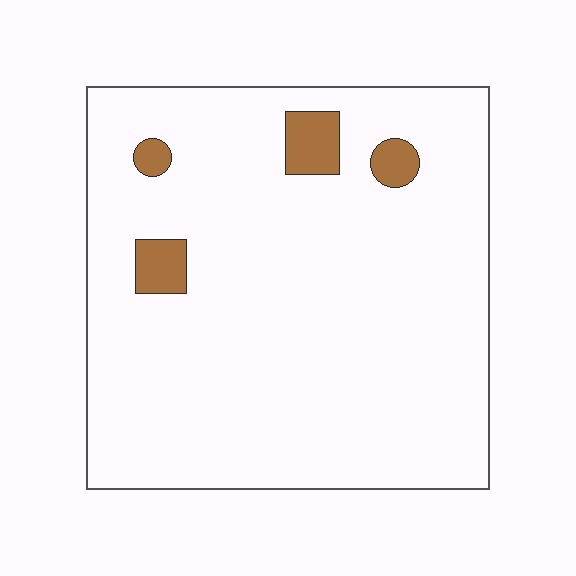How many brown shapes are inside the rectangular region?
4.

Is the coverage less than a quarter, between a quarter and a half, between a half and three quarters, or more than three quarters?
Less than a quarter.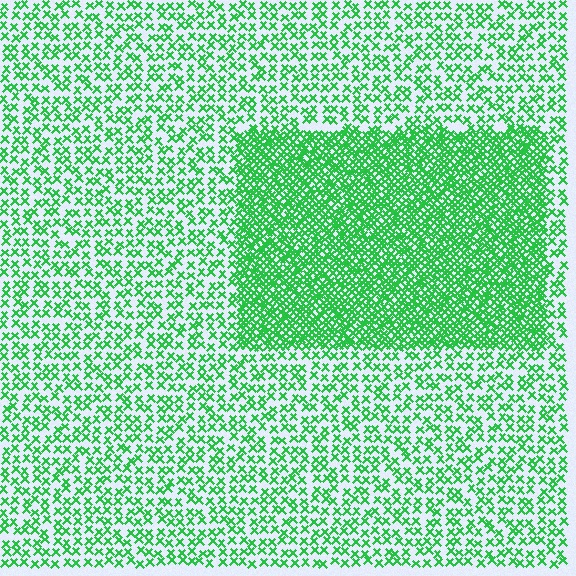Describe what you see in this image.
The image contains small green elements arranged at two different densities. A rectangle-shaped region is visible where the elements are more densely packed than the surrounding area.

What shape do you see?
I see a rectangle.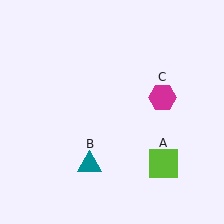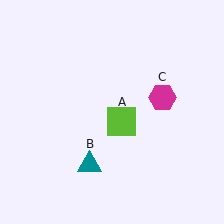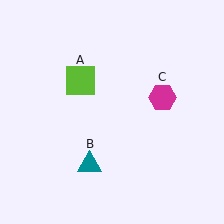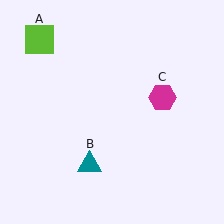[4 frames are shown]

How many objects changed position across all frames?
1 object changed position: lime square (object A).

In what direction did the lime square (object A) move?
The lime square (object A) moved up and to the left.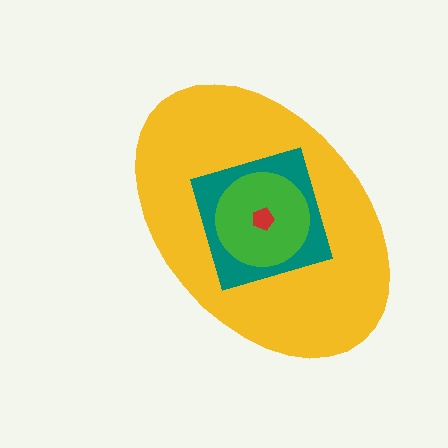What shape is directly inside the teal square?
The green circle.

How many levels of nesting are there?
4.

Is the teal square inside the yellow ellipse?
Yes.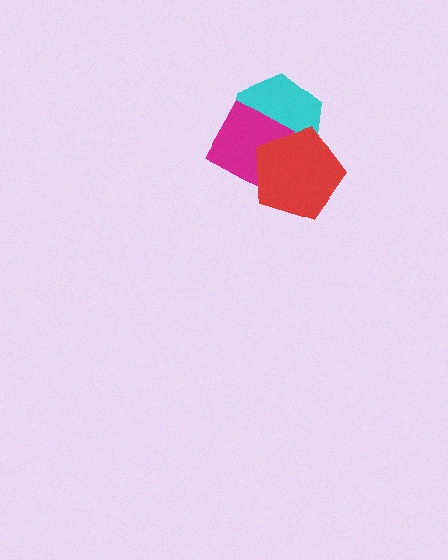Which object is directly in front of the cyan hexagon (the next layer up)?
The magenta square is directly in front of the cyan hexagon.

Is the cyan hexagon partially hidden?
Yes, it is partially covered by another shape.